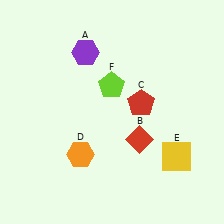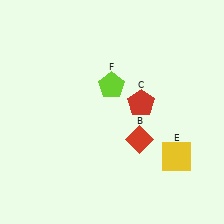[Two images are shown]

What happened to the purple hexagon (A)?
The purple hexagon (A) was removed in Image 2. It was in the top-left area of Image 1.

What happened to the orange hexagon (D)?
The orange hexagon (D) was removed in Image 2. It was in the bottom-left area of Image 1.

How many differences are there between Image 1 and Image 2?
There are 2 differences between the two images.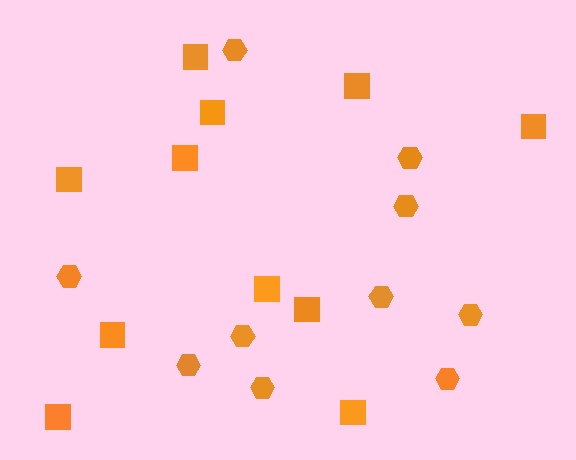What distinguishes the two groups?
There are 2 groups: one group of squares (11) and one group of hexagons (10).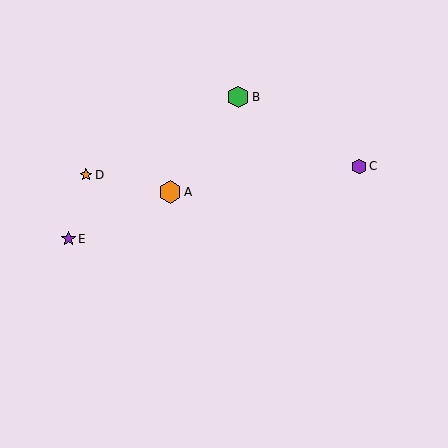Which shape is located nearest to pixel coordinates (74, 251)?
The purple star (labeled E) at (68, 239) is nearest to that location.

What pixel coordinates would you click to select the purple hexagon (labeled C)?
Click at (359, 166) to select the purple hexagon C.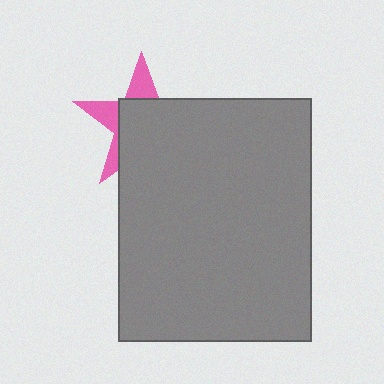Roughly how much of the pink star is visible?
A small part of it is visible (roughly 32%).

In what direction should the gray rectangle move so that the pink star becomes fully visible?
The gray rectangle should move toward the lower-right. That is the shortest direction to clear the overlap and leave the pink star fully visible.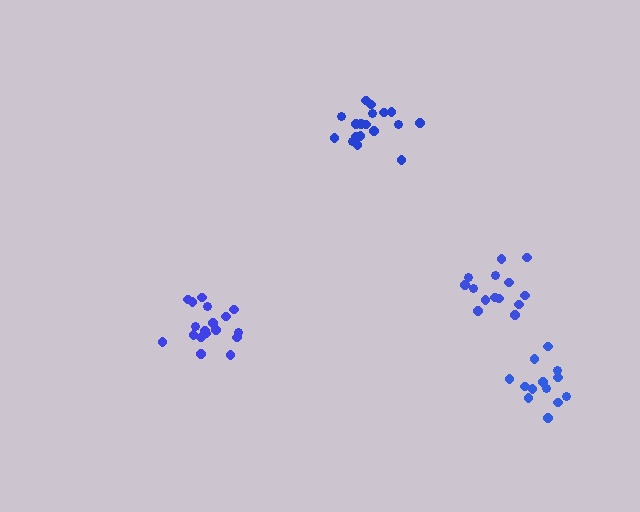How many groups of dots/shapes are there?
There are 4 groups.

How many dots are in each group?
Group 1: 18 dots, Group 2: 18 dots, Group 3: 13 dots, Group 4: 14 dots (63 total).